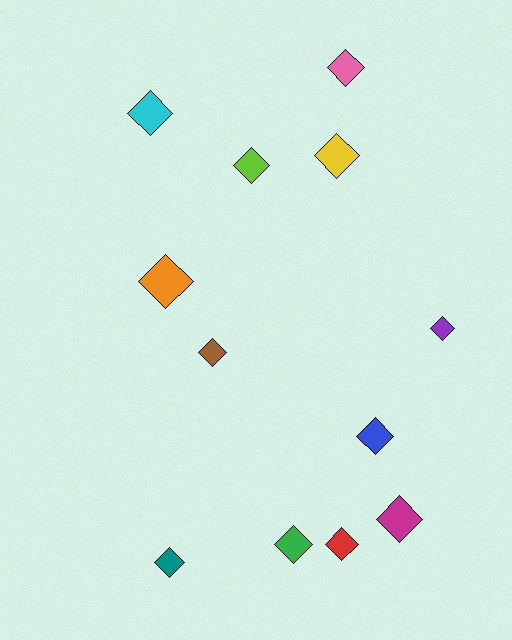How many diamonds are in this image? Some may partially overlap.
There are 12 diamonds.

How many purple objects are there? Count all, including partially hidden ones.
There is 1 purple object.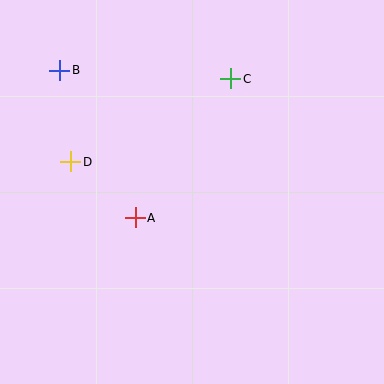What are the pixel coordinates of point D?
Point D is at (71, 162).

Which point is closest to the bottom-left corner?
Point A is closest to the bottom-left corner.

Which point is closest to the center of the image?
Point A at (135, 218) is closest to the center.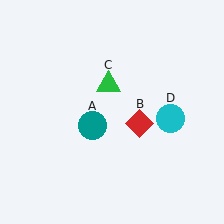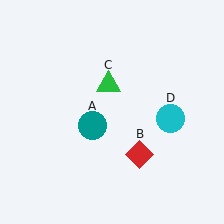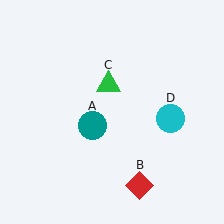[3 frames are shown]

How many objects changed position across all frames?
1 object changed position: red diamond (object B).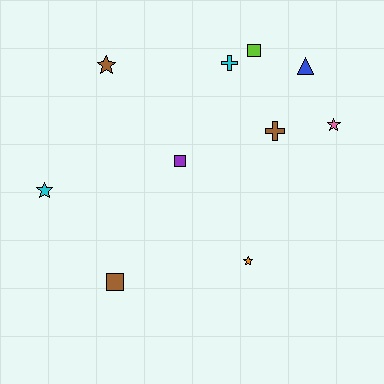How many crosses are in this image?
There are 2 crosses.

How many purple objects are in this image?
There is 1 purple object.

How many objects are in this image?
There are 10 objects.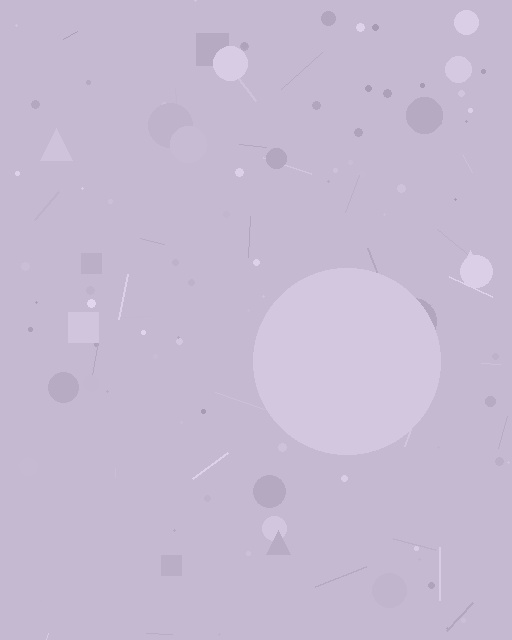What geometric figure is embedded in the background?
A circle is embedded in the background.